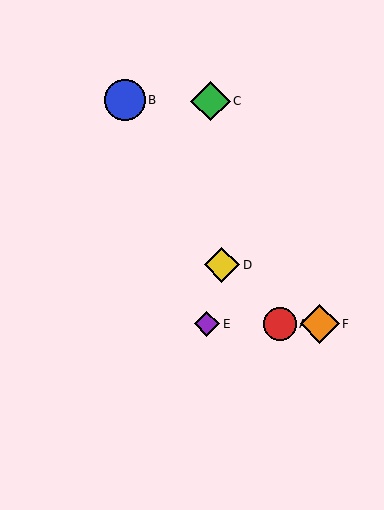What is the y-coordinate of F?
Object F is at y≈324.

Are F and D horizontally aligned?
No, F is at y≈324 and D is at y≈265.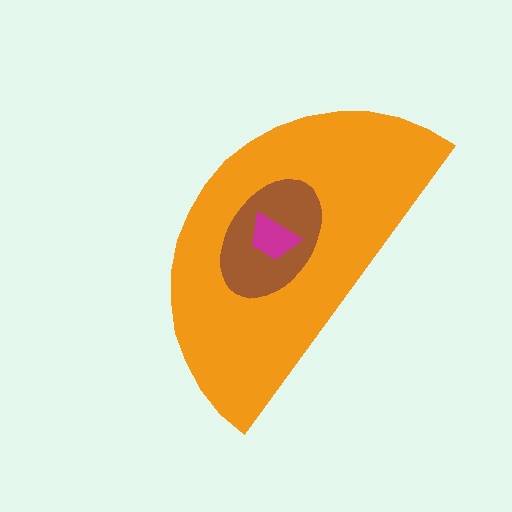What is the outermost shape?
The orange semicircle.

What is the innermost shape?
The magenta trapezoid.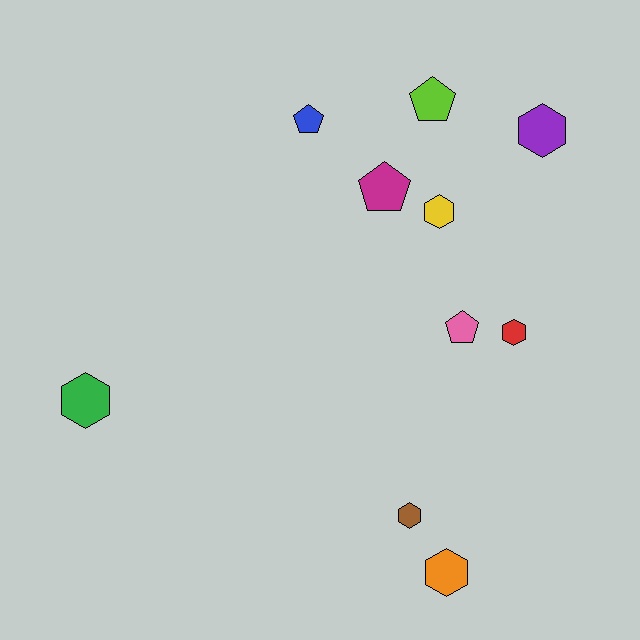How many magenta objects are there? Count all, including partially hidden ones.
There is 1 magenta object.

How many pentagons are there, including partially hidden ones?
There are 4 pentagons.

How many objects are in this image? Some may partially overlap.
There are 10 objects.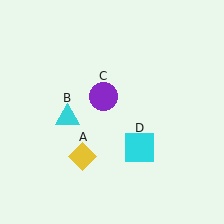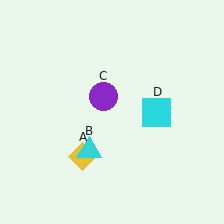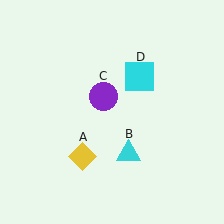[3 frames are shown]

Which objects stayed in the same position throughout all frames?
Yellow diamond (object A) and purple circle (object C) remained stationary.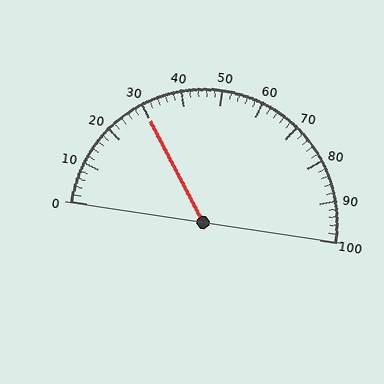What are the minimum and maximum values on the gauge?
The gauge ranges from 0 to 100.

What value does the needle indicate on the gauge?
The needle indicates approximately 30.